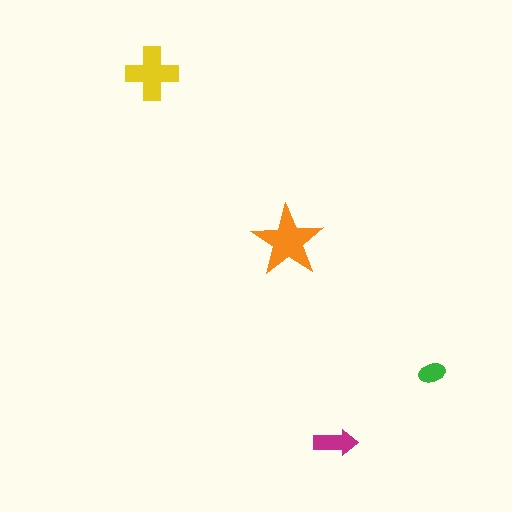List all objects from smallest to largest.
The green ellipse, the magenta arrow, the yellow cross, the orange star.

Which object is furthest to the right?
The green ellipse is rightmost.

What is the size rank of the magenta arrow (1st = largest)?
3rd.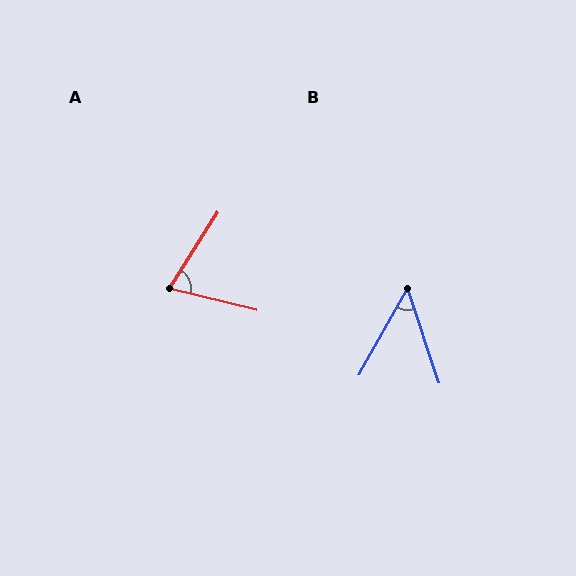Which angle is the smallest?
B, at approximately 47 degrees.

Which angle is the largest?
A, at approximately 72 degrees.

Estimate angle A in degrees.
Approximately 72 degrees.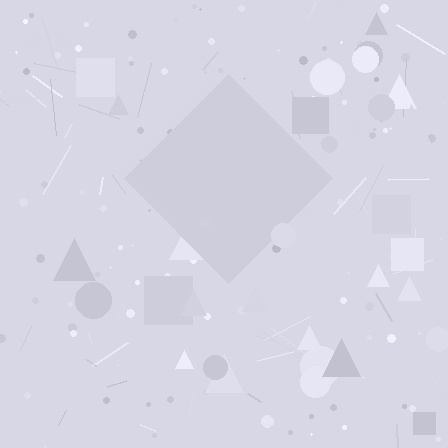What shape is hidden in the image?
A diamond is hidden in the image.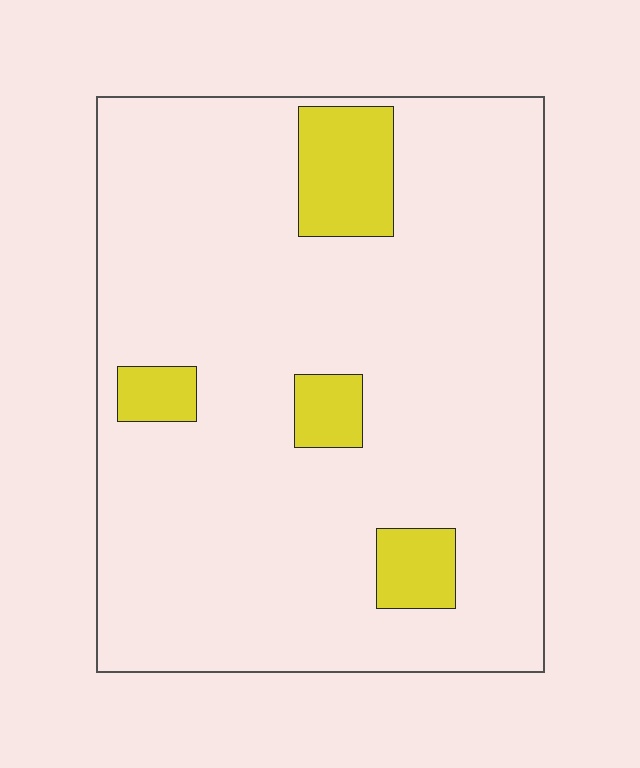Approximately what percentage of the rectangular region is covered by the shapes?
Approximately 10%.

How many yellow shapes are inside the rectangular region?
4.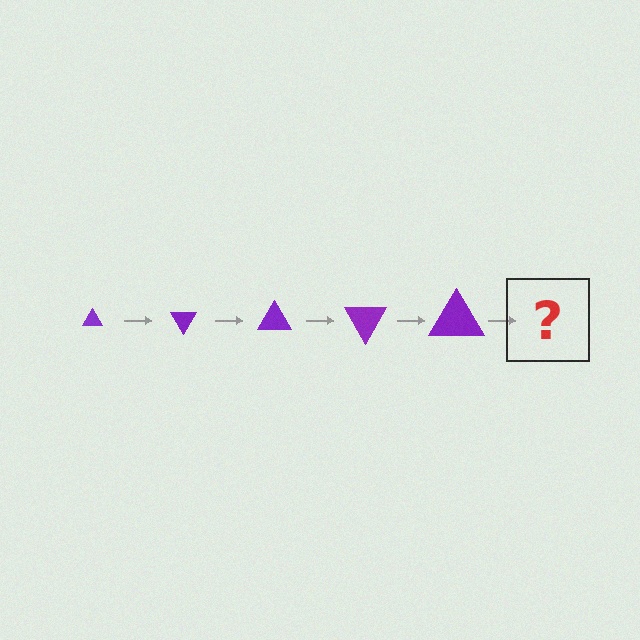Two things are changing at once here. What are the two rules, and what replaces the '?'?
The two rules are that the triangle grows larger each step and it rotates 60 degrees each step. The '?' should be a triangle, larger than the previous one and rotated 300 degrees from the start.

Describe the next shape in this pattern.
It should be a triangle, larger than the previous one and rotated 300 degrees from the start.